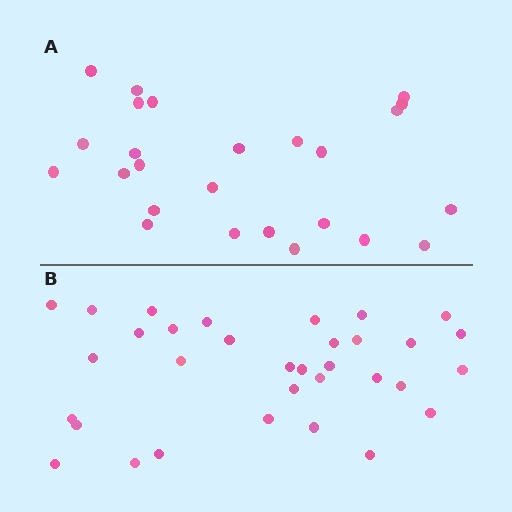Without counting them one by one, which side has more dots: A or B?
Region B (the bottom region) has more dots.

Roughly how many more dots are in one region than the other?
Region B has roughly 8 or so more dots than region A.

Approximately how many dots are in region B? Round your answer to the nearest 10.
About 30 dots. (The exact count is 33, which rounds to 30.)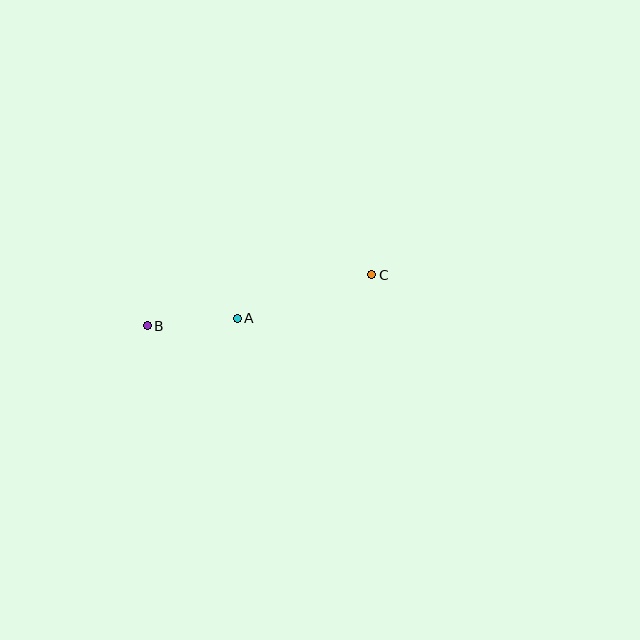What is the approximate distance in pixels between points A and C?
The distance between A and C is approximately 141 pixels.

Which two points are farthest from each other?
Points B and C are farthest from each other.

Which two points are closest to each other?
Points A and B are closest to each other.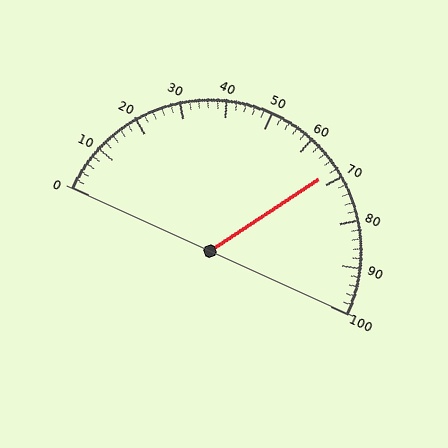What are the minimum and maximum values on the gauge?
The gauge ranges from 0 to 100.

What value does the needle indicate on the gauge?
The needle indicates approximately 68.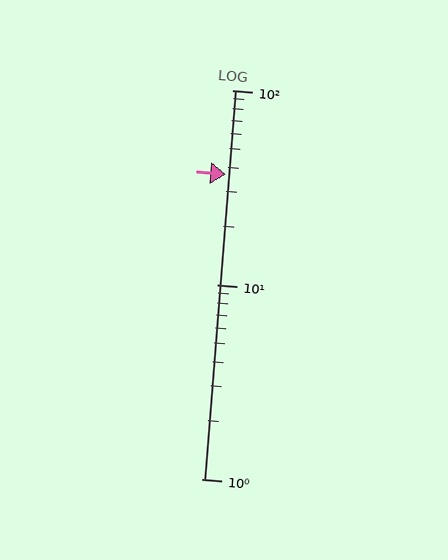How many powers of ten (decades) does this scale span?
The scale spans 2 decades, from 1 to 100.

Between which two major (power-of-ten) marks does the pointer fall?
The pointer is between 10 and 100.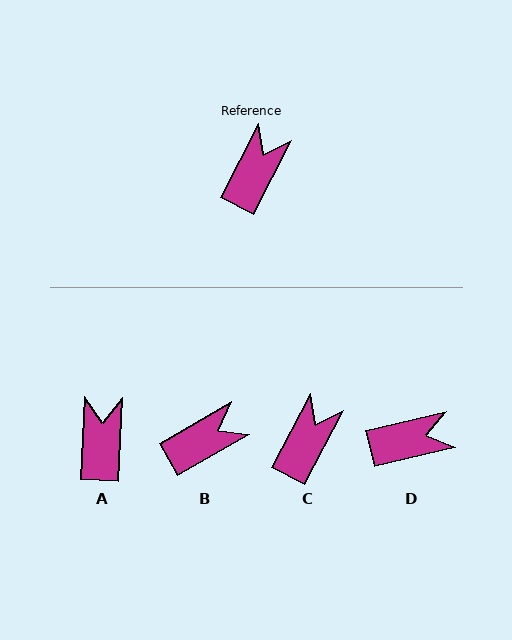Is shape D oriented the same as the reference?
No, it is off by about 49 degrees.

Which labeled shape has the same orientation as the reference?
C.